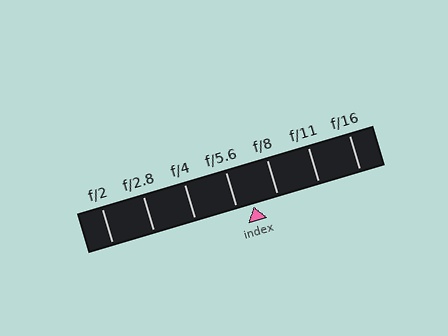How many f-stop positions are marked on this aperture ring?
There are 7 f-stop positions marked.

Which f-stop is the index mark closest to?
The index mark is closest to f/5.6.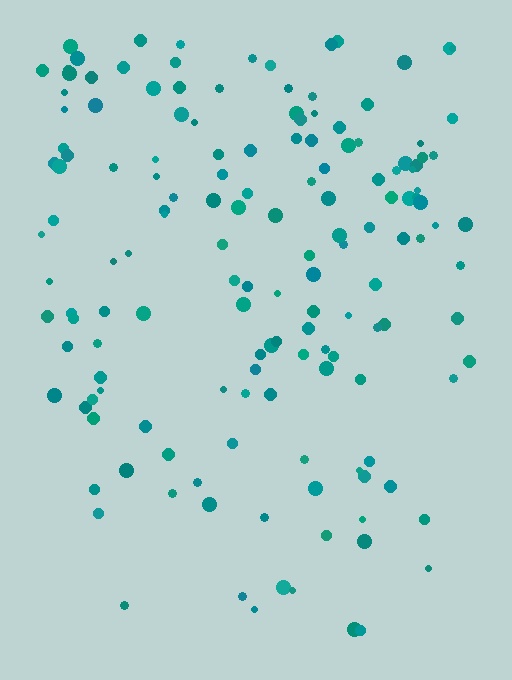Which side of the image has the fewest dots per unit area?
The bottom.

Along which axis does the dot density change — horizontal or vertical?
Vertical.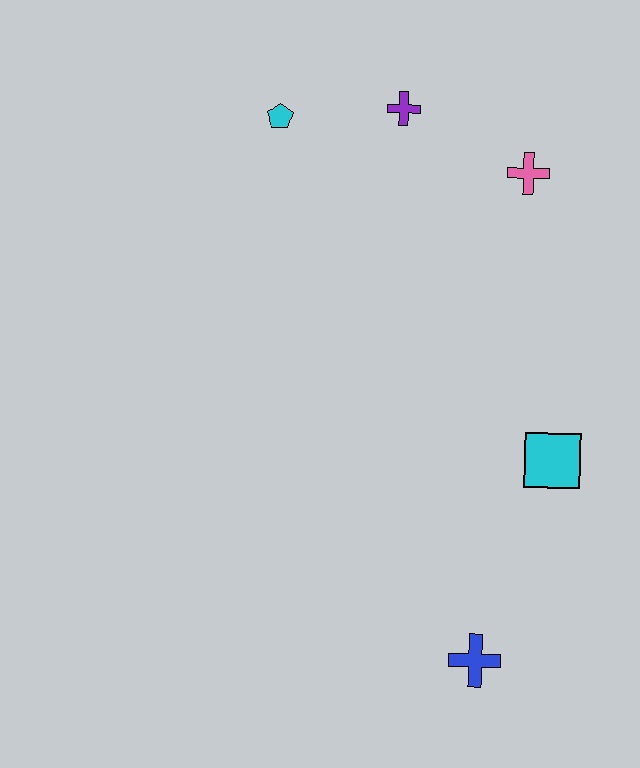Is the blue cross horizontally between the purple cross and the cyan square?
Yes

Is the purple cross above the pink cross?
Yes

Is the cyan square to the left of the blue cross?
No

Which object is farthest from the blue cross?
The cyan pentagon is farthest from the blue cross.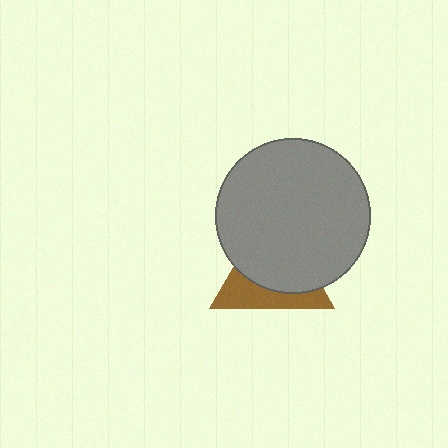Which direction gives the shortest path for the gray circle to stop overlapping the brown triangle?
Moving up gives the shortest separation.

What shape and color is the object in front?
The object in front is a gray circle.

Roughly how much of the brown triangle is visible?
A small part of it is visible (roughly 38%).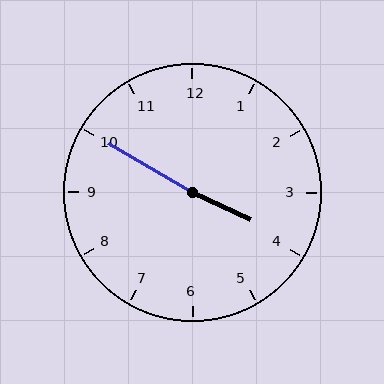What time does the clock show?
3:50.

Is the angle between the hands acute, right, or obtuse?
It is obtuse.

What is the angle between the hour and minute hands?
Approximately 175 degrees.